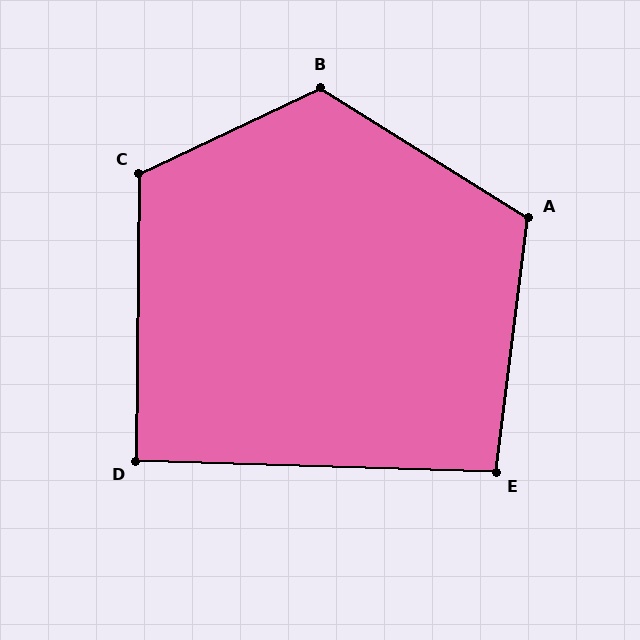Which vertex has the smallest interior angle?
D, at approximately 91 degrees.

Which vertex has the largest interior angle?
B, at approximately 123 degrees.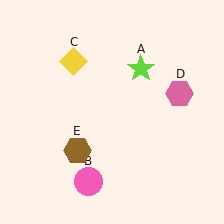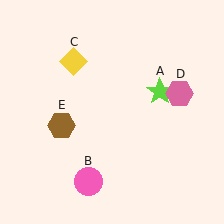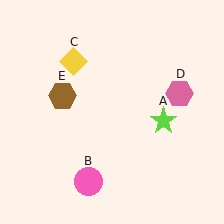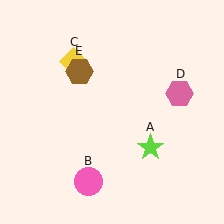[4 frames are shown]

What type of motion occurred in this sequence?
The lime star (object A), brown hexagon (object E) rotated clockwise around the center of the scene.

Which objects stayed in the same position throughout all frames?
Pink circle (object B) and yellow diamond (object C) and pink hexagon (object D) remained stationary.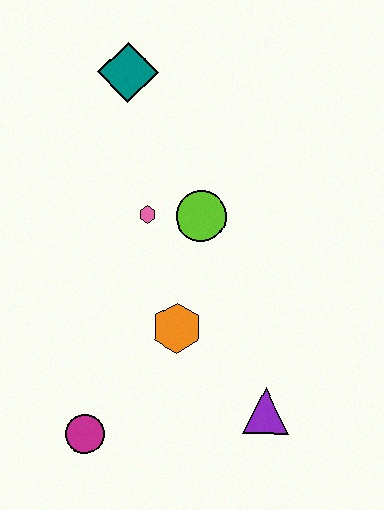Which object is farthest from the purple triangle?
The teal diamond is farthest from the purple triangle.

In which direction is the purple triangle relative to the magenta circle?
The purple triangle is to the right of the magenta circle.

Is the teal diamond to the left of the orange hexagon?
Yes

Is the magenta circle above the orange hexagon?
No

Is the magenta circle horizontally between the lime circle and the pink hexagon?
No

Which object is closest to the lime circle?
The pink hexagon is closest to the lime circle.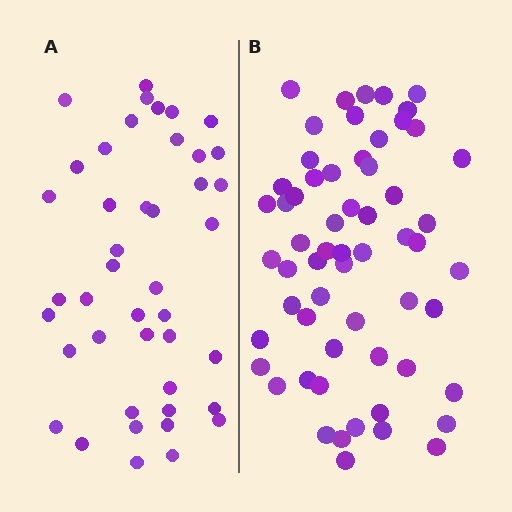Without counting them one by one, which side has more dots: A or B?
Region B (the right region) has more dots.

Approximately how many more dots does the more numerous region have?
Region B has approximately 15 more dots than region A.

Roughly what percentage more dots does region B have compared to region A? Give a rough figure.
About 40% more.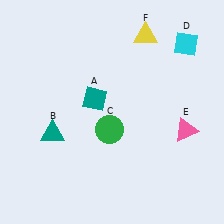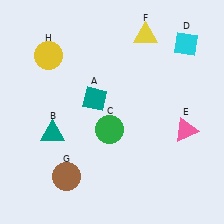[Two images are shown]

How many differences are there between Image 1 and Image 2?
There are 2 differences between the two images.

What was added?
A brown circle (G), a yellow circle (H) were added in Image 2.